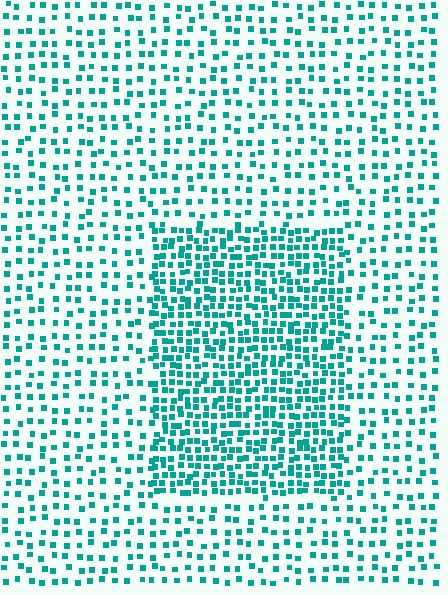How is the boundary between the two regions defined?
The boundary is defined by a change in element density (approximately 2.1x ratio). All elements are the same color, size, and shape.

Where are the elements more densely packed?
The elements are more densely packed inside the rectangle boundary.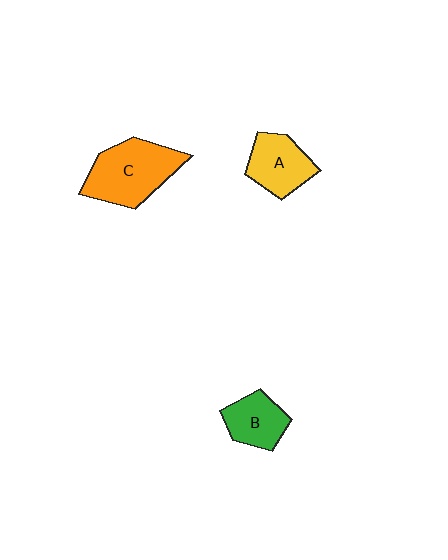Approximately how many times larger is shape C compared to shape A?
Approximately 1.5 times.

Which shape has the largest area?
Shape C (orange).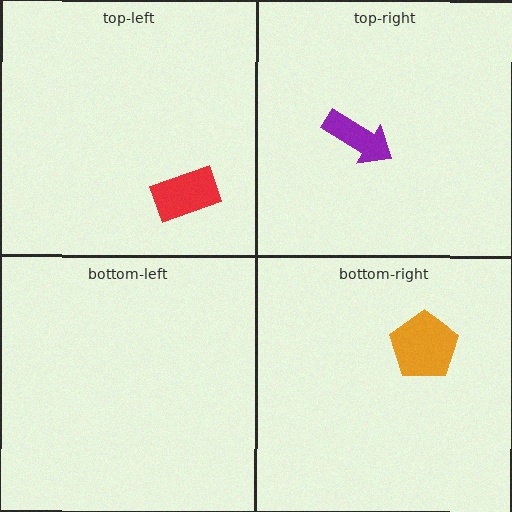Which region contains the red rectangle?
The top-left region.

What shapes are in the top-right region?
The purple arrow.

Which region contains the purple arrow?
The top-right region.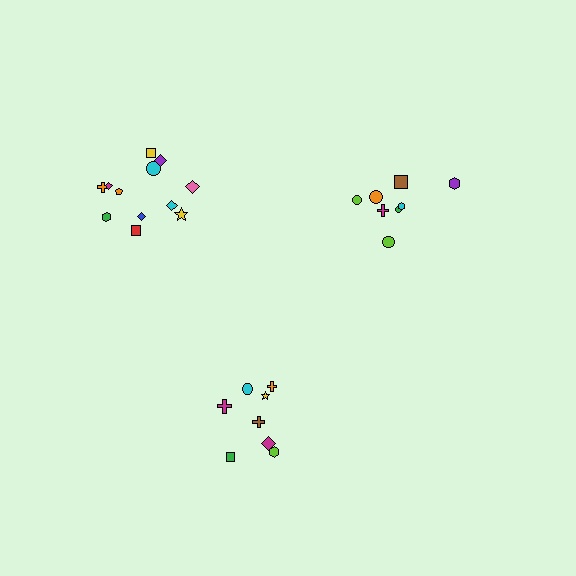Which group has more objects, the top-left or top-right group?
The top-left group.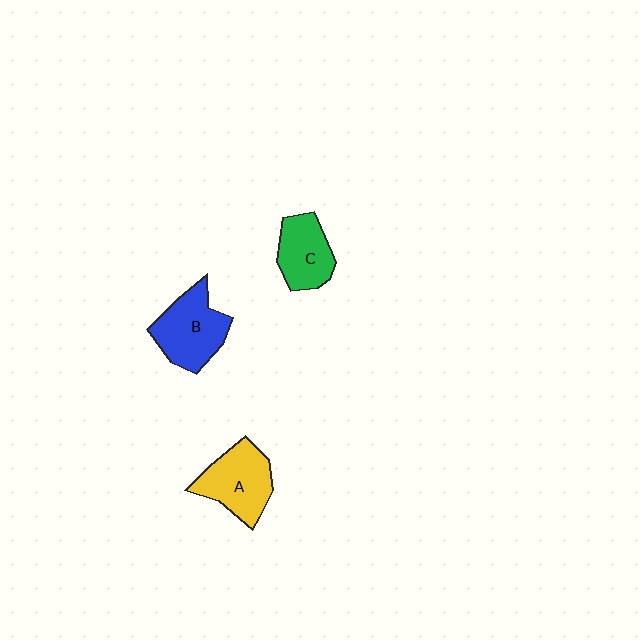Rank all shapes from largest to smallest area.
From largest to smallest: B (blue), A (yellow), C (green).